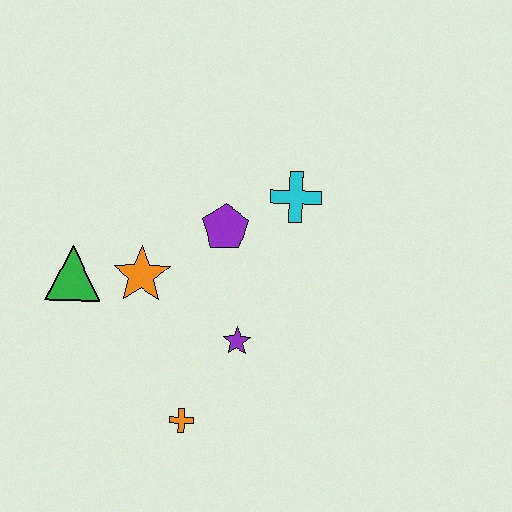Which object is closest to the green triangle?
The orange star is closest to the green triangle.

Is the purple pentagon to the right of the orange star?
Yes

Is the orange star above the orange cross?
Yes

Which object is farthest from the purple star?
The green triangle is farthest from the purple star.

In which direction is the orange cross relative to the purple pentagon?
The orange cross is below the purple pentagon.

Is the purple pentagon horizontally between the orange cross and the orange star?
No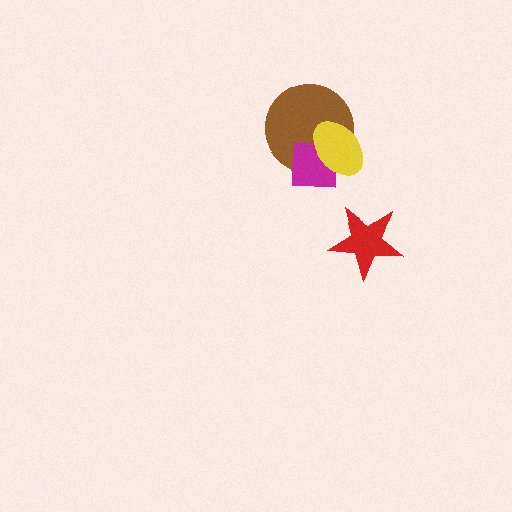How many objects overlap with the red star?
0 objects overlap with the red star.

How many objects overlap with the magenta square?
2 objects overlap with the magenta square.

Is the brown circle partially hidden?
Yes, it is partially covered by another shape.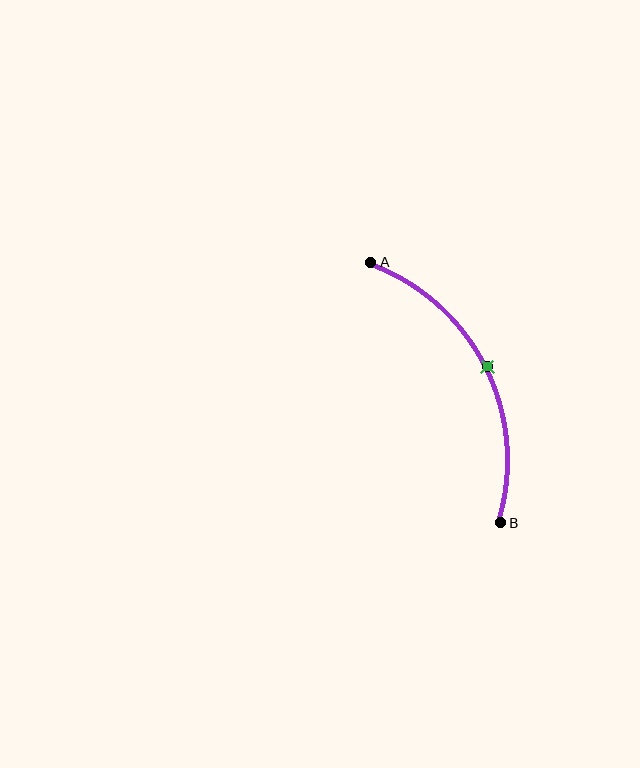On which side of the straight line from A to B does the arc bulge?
The arc bulges to the right of the straight line connecting A and B.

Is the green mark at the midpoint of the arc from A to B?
Yes. The green mark lies on the arc at equal arc-length from both A and B — it is the arc midpoint.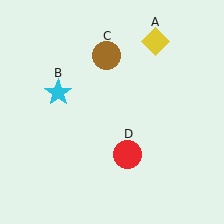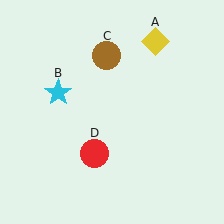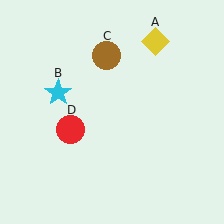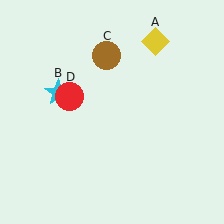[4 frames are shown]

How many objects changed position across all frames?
1 object changed position: red circle (object D).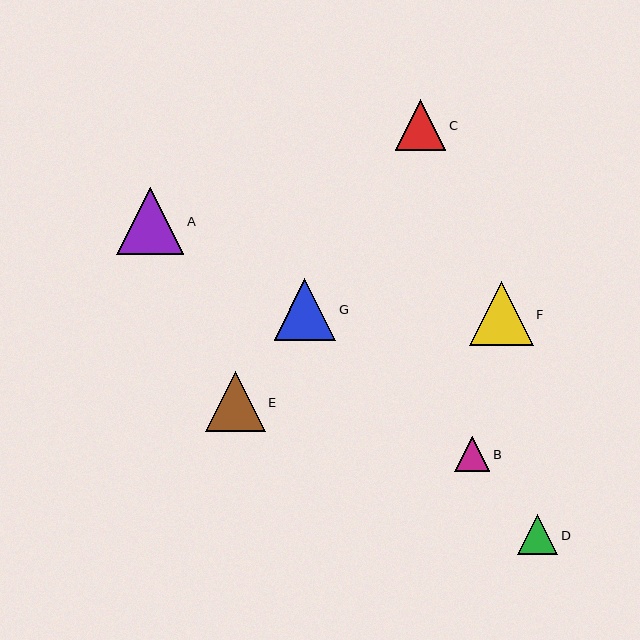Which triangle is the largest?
Triangle A is the largest with a size of approximately 67 pixels.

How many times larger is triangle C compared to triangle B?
Triangle C is approximately 1.4 times the size of triangle B.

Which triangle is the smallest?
Triangle B is the smallest with a size of approximately 35 pixels.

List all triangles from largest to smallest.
From largest to smallest: A, F, G, E, C, D, B.